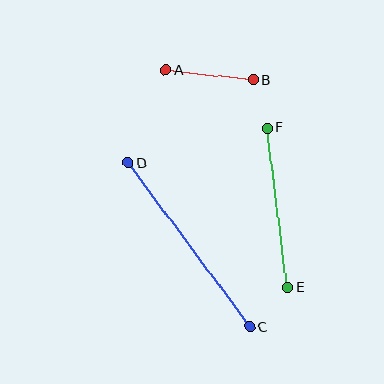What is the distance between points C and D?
The distance is approximately 204 pixels.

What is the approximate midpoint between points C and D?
The midpoint is at approximately (189, 245) pixels.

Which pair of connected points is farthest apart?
Points C and D are farthest apart.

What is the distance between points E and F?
The distance is approximately 161 pixels.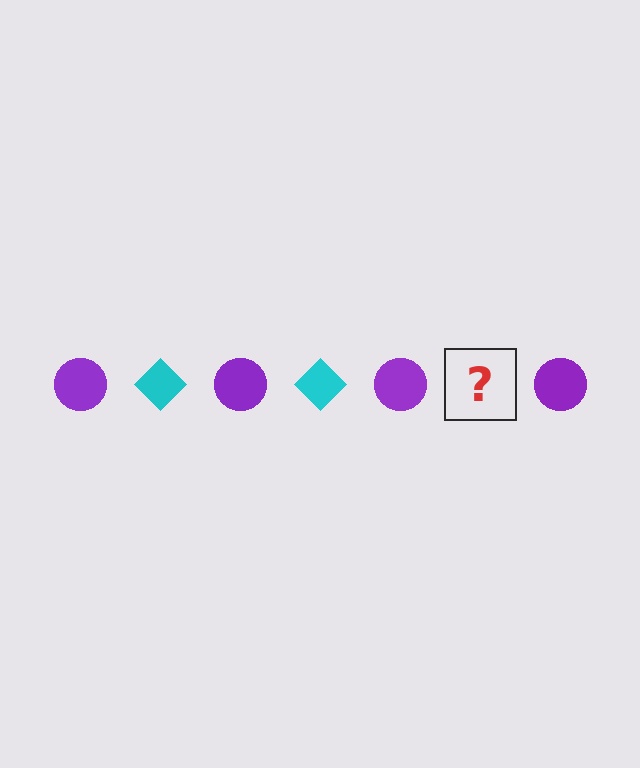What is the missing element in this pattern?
The missing element is a cyan diamond.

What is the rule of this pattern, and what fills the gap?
The rule is that the pattern alternates between purple circle and cyan diamond. The gap should be filled with a cyan diamond.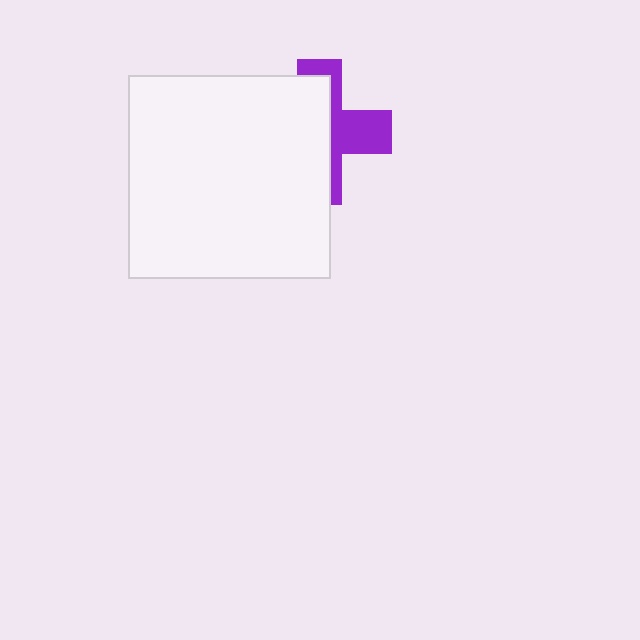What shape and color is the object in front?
The object in front is a white square.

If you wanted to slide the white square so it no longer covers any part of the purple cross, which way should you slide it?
Slide it left — that is the most direct way to separate the two shapes.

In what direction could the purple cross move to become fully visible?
The purple cross could move right. That would shift it out from behind the white square entirely.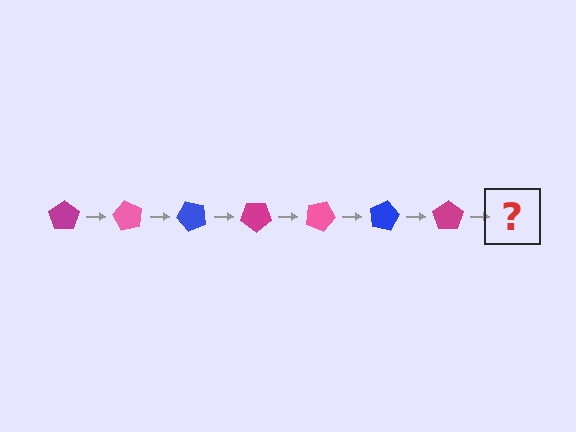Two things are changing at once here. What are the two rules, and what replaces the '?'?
The two rules are that it rotates 60 degrees each step and the color cycles through magenta, pink, and blue. The '?' should be a pink pentagon, rotated 420 degrees from the start.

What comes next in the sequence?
The next element should be a pink pentagon, rotated 420 degrees from the start.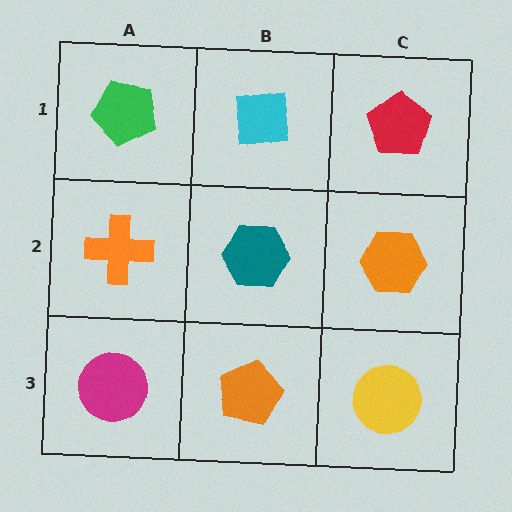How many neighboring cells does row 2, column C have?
3.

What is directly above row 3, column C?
An orange hexagon.